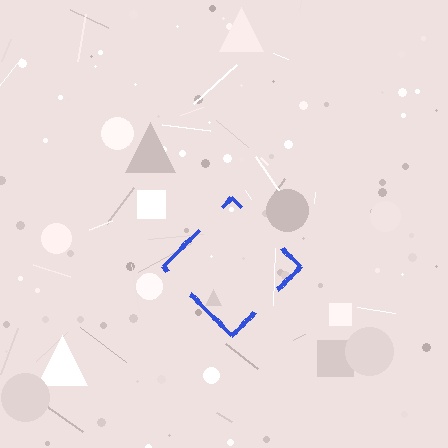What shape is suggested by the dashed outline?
The dashed outline suggests a diamond.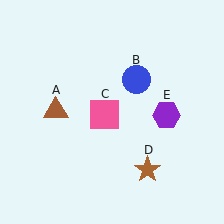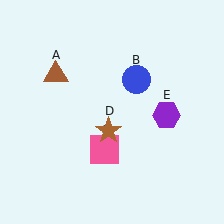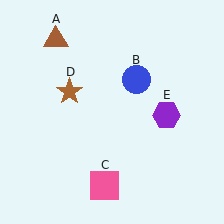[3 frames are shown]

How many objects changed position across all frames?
3 objects changed position: brown triangle (object A), pink square (object C), brown star (object D).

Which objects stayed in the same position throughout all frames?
Blue circle (object B) and purple hexagon (object E) remained stationary.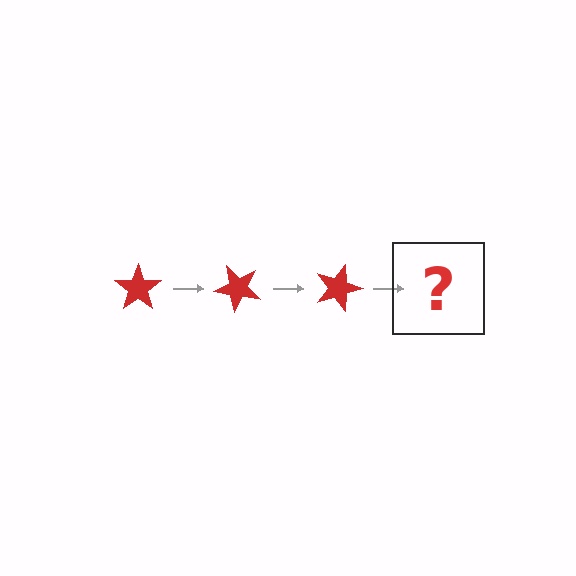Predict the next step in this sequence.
The next step is a red star rotated 135 degrees.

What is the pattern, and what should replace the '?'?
The pattern is that the star rotates 45 degrees each step. The '?' should be a red star rotated 135 degrees.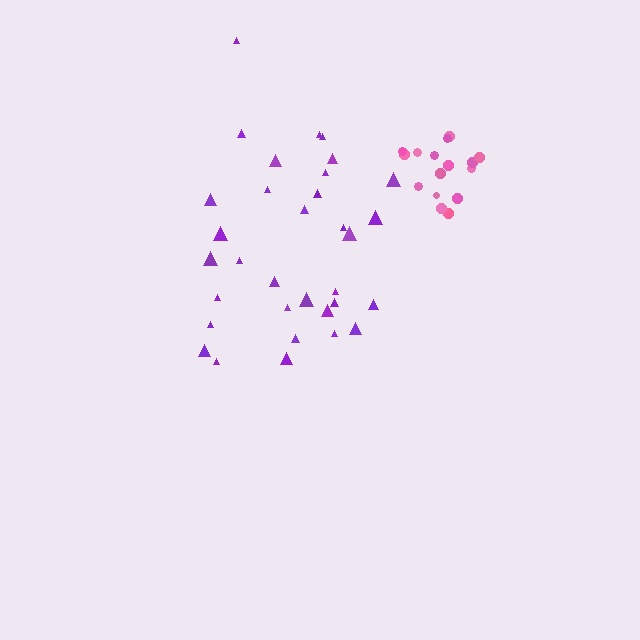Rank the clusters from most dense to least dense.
pink, purple.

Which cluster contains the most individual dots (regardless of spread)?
Purple (33).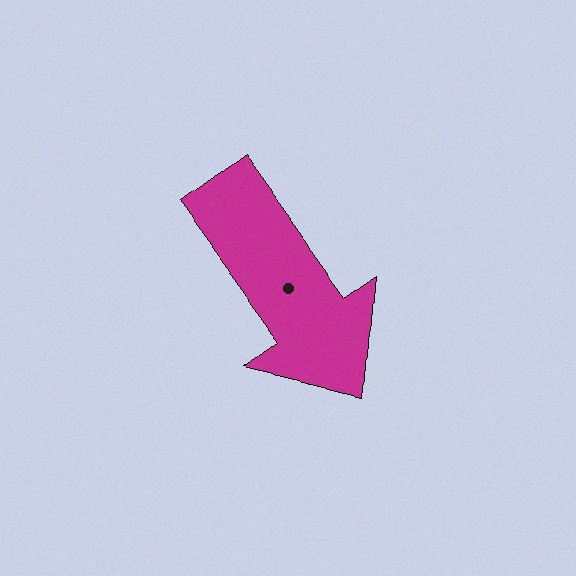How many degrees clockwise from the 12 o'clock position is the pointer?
Approximately 144 degrees.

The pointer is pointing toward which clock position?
Roughly 5 o'clock.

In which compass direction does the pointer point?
Southeast.